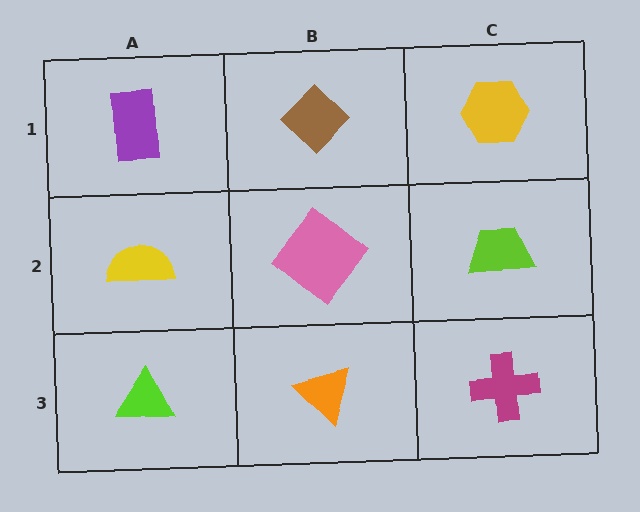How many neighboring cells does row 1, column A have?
2.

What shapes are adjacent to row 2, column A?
A purple rectangle (row 1, column A), a lime triangle (row 3, column A), a pink diamond (row 2, column B).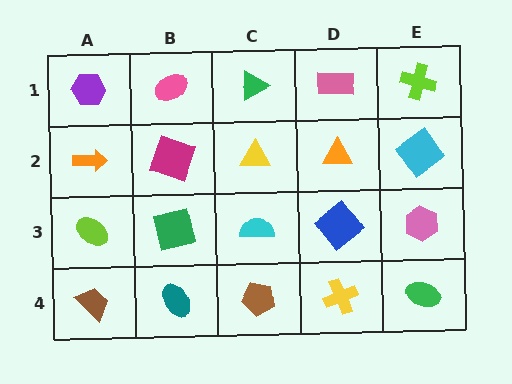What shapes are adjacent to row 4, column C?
A cyan semicircle (row 3, column C), a teal ellipse (row 4, column B), a yellow cross (row 4, column D).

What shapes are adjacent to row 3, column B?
A magenta square (row 2, column B), a teal ellipse (row 4, column B), a lime ellipse (row 3, column A), a cyan semicircle (row 3, column C).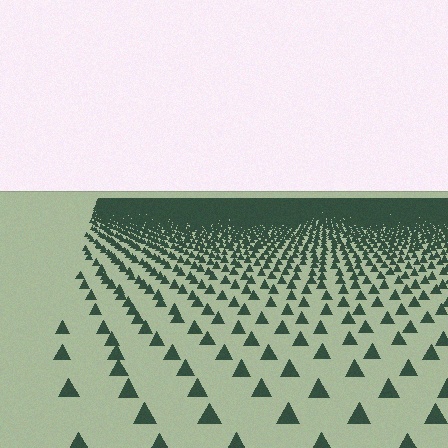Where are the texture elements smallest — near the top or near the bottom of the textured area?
Near the top.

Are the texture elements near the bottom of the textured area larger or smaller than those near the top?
Larger. Near the bottom, elements are closer to the viewer and appear at a bigger on-screen size.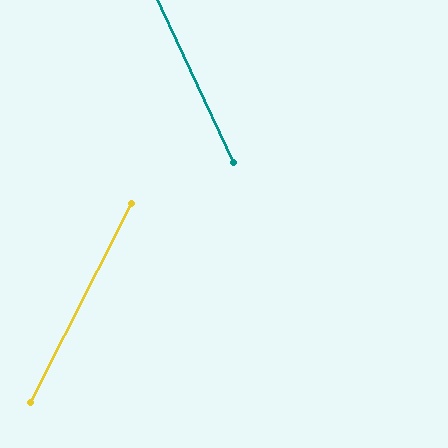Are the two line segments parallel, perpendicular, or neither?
Neither parallel nor perpendicular — they differ by about 52°.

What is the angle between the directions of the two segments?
Approximately 52 degrees.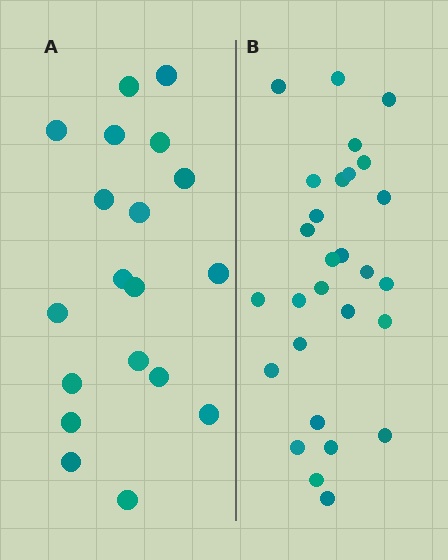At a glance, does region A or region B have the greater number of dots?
Region B (the right region) has more dots.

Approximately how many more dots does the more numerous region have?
Region B has roughly 8 or so more dots than region A.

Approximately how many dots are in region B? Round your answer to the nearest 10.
About 30 dots. (The exact count is 28, which rounds to 30.)